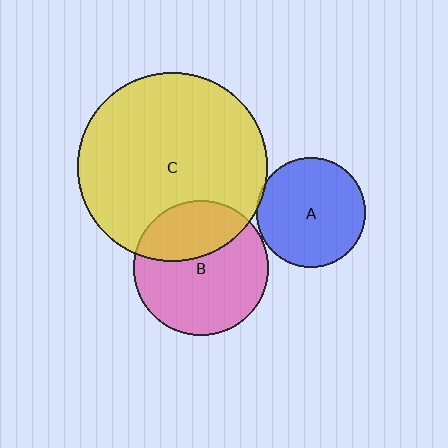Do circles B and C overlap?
Yes.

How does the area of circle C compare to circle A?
Approximately 3.0 times.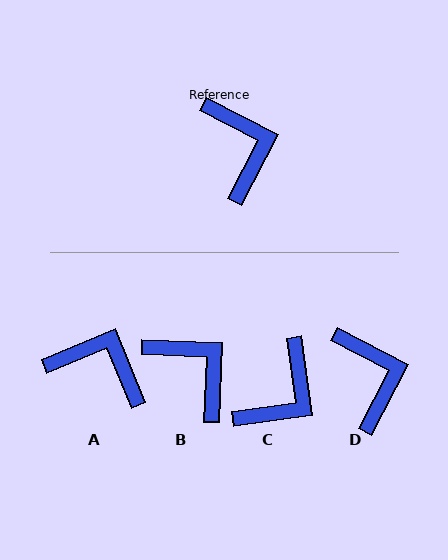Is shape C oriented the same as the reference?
No, it is off by about 55 degrees.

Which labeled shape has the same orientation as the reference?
D.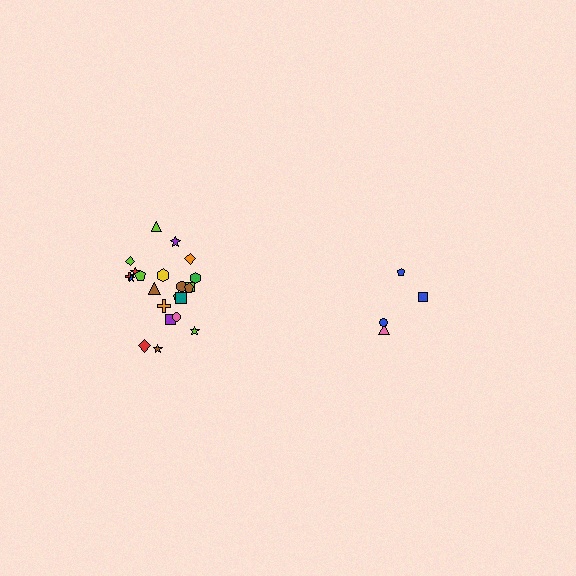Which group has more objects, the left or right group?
The left group.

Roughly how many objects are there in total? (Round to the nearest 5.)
Roughly 25 objects in total.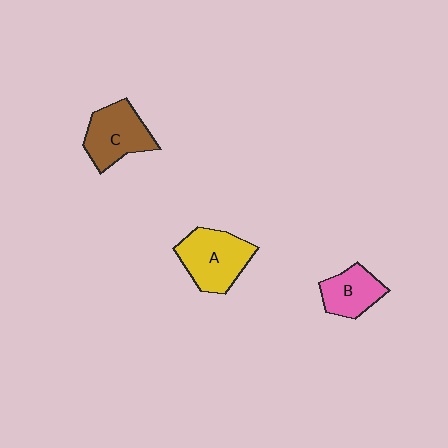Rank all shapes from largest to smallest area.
From largest to smallest: A (yellow), C (brown), B (pink).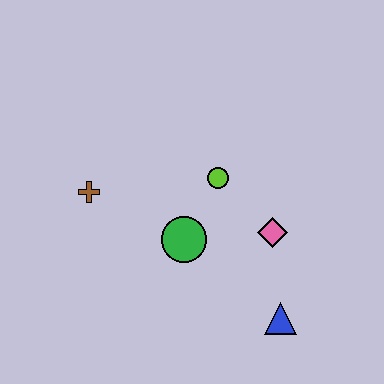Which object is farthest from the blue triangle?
The brown cross is farthest from the blue triangle.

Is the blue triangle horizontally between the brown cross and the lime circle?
No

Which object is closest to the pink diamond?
The lime circle is closest to the pink diamond.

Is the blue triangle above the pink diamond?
No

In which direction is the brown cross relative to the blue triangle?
The brown cross is to the left of the blue triangle.